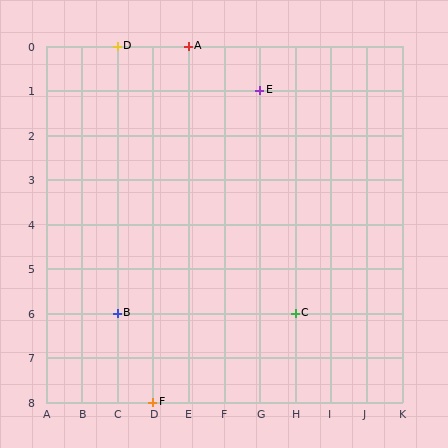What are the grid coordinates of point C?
Point C is at grid coordinates (H, 6).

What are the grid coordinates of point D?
Point D is at grid coordinates (C, 0).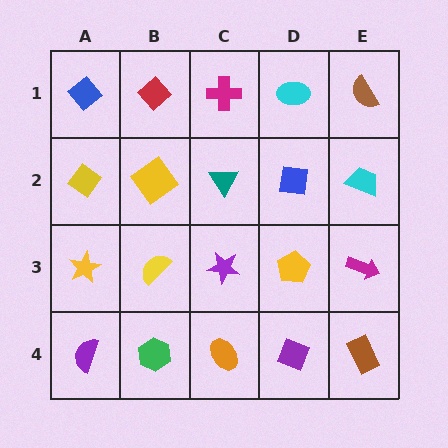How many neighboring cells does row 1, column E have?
2.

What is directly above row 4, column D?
A yellow pentagon.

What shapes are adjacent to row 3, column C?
A teal triangle (row 2, column C), an orange ellipse (row 4, column C), a yellow semicircle (row 3, column B), a yellow pentagon (row 3, column D).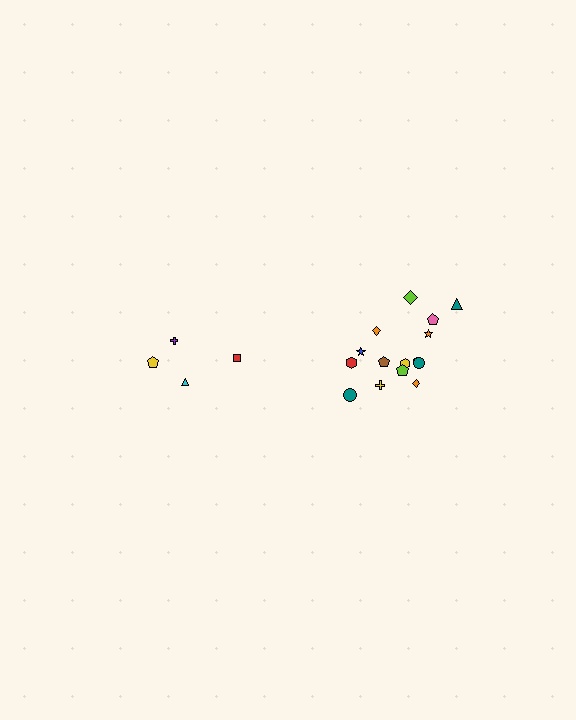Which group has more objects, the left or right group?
The right group.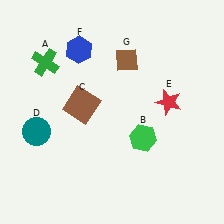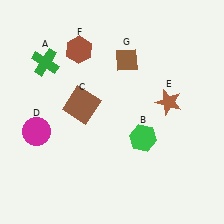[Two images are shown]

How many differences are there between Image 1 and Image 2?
There are 3 differences between the two images.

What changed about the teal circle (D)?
In Image 1, D is teal. In Image 2, it changed to magenta.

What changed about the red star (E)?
In Image 1, E is red. In Image 2, it changed to brown.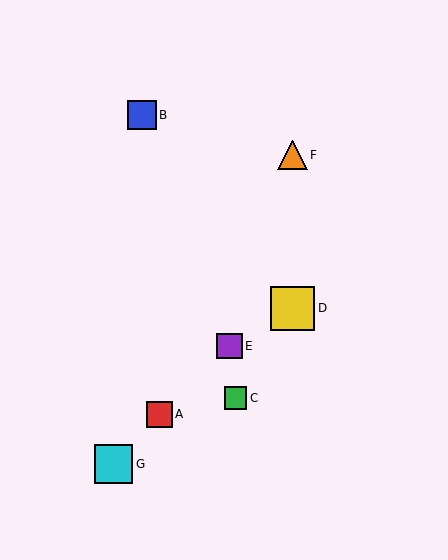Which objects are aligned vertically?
Objects D, F are aligned vertically.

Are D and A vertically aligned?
No, D is at x≈293 and A is at x≈159.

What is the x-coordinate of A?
Object A is at x≈159.